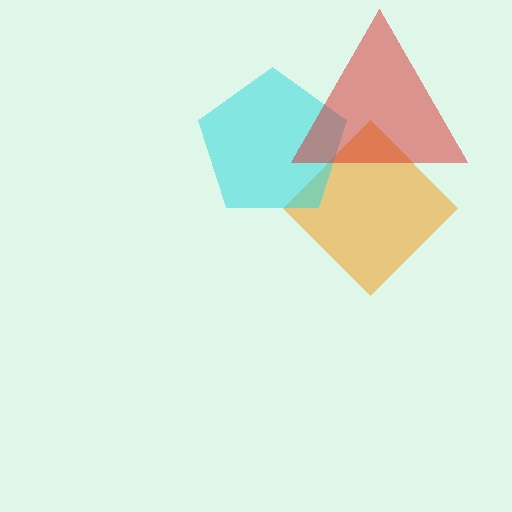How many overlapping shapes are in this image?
There are 3 overlapping shapes in the image.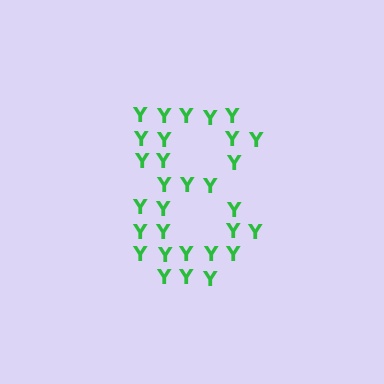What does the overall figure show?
The overall figure shows the digit 8.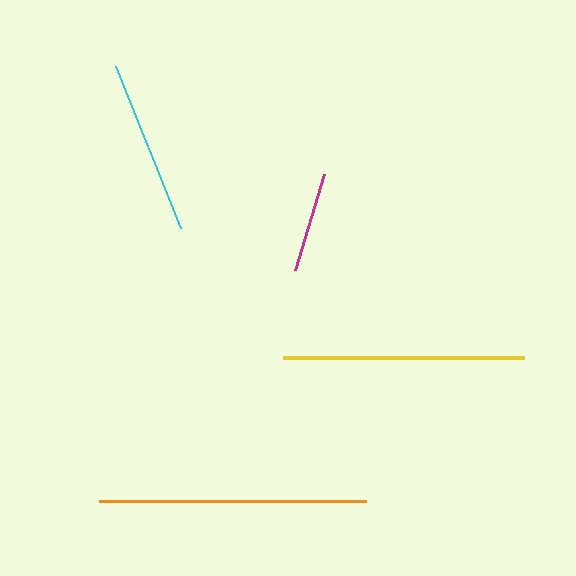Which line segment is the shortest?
The magenta line is the shortest at approximately 100 pixels.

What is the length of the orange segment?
The orange segment is approximately 267 pixels long.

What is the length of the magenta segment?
The magenta segment is approximately 100 pixels long.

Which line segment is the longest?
The orange line is the longest at approximately 267 pixels.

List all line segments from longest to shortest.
From longest to shortest: orange, yellow, cyan, magenta.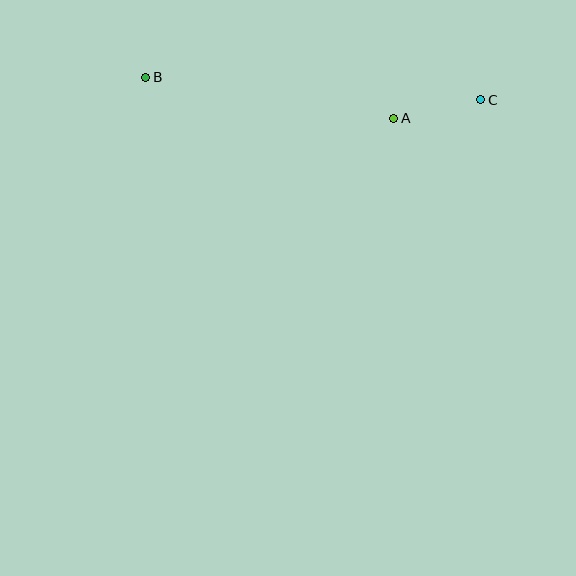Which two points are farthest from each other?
Points B and C are farthest from each other.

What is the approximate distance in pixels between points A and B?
The distance between A and B is approximately 251 pixels.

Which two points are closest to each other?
Points A and C are closest to each other.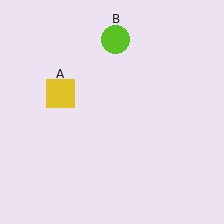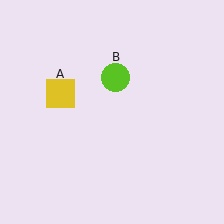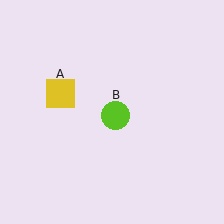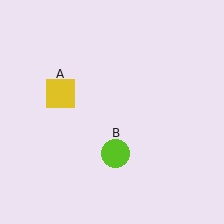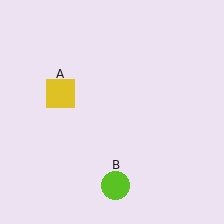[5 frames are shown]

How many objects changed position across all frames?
1 object changed position: lime circle (object B).